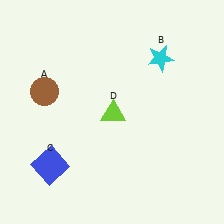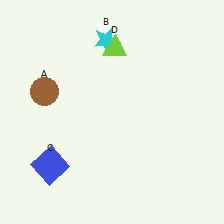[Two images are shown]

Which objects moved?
The objects that moved are: the cyan star (B), the lime triangle (D).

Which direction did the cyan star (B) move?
The cyan star (B) moved left.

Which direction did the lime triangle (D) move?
The lime triangle (D) moved up.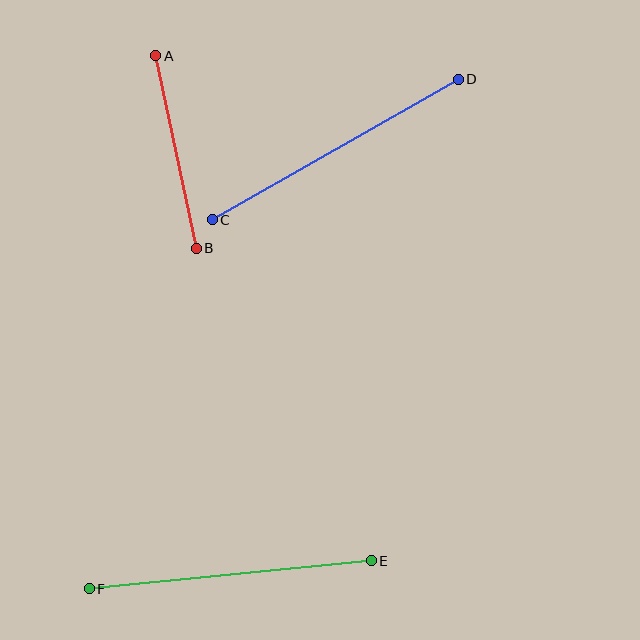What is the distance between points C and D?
The distance is approximately 283 pixels.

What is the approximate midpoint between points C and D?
The midpoint is at approximately (335, 149) pixels.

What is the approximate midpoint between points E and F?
The midpoint is at approximately (230, 575) pixels.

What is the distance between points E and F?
The distance is approximately 284 pixels.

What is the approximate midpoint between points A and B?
The midpoint is at approximately (176, 152) pixels.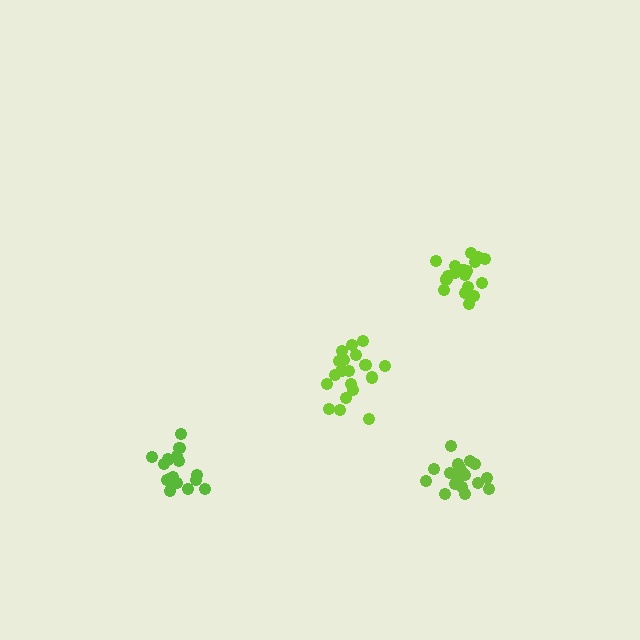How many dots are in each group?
Group 1: 16 dots, Group 2: 20 dots, Group 3: 19 dots, Group 4: 19 dots (74 total).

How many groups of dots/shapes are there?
There are 4 groups.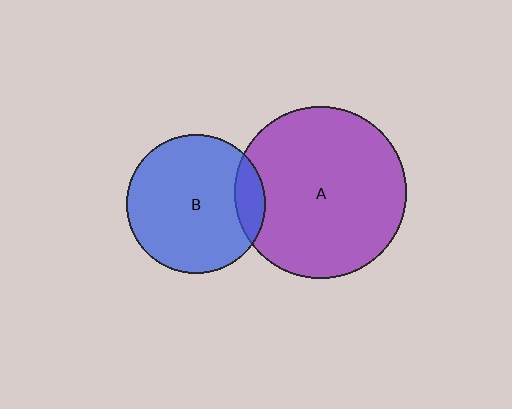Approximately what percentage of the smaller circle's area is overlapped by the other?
Approximately 15%.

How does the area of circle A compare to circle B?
Approximately 1.5 times.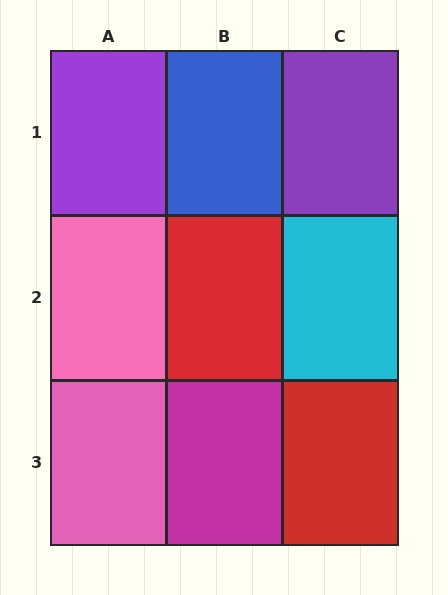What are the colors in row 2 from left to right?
Pink, red, cyan.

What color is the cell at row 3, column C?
Red.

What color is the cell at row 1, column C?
Purple.